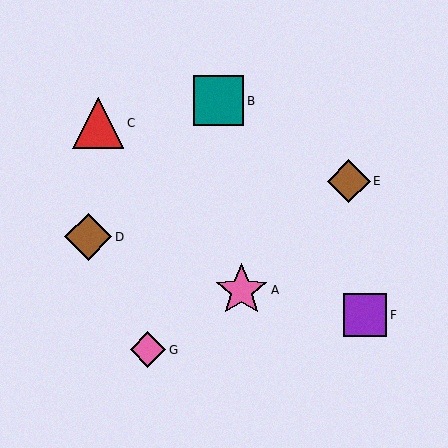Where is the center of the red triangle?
The center of the red triangle is at (98, 123).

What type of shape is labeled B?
Shape B is a teal square.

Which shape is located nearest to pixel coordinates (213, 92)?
The teal square (labeled B) at (219, 101) is nearest to that location.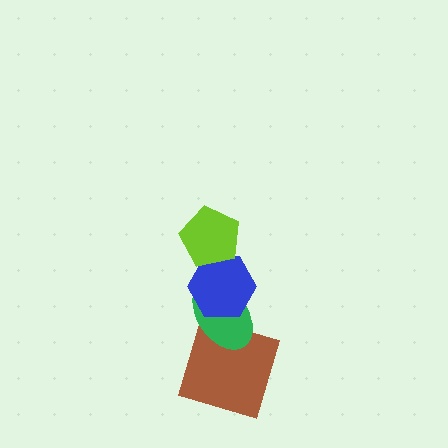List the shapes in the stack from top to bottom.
From top to bottom: the lime pentagon, the blue hexagon, the green ellipse, the brown square.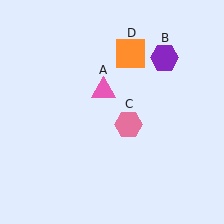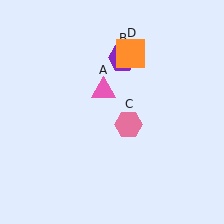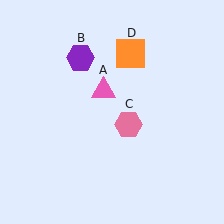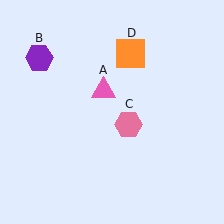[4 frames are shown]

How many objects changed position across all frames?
1 object changed position: purple hexagon (object B).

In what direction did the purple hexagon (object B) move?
The purple hexagon (object B) moved left.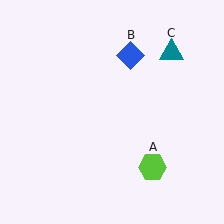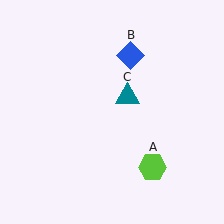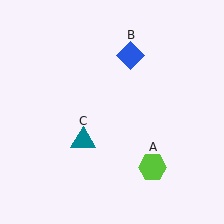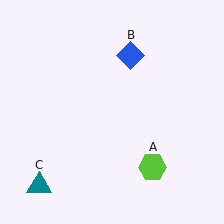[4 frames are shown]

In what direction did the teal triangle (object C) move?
The teal triangle (object C) moved down and to the left.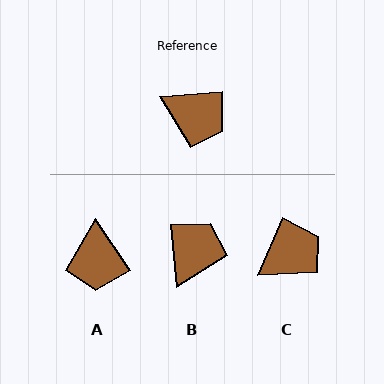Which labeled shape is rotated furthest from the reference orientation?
B, about 90 degrees away.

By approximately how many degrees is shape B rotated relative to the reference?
Approximately 90 degrees counter-clockwise.